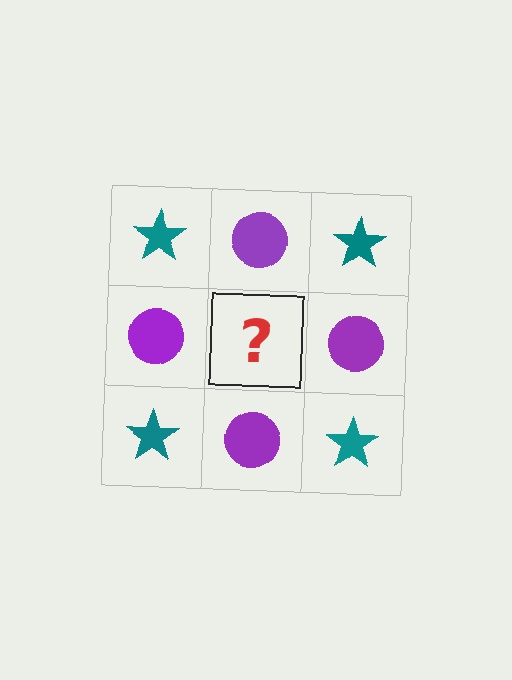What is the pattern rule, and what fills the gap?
The rule is that it alternates teal star and purple circle in a checkerboard pattern. The gap should be filled with a teal star.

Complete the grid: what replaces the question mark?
The question mark should be replaced with a teal star.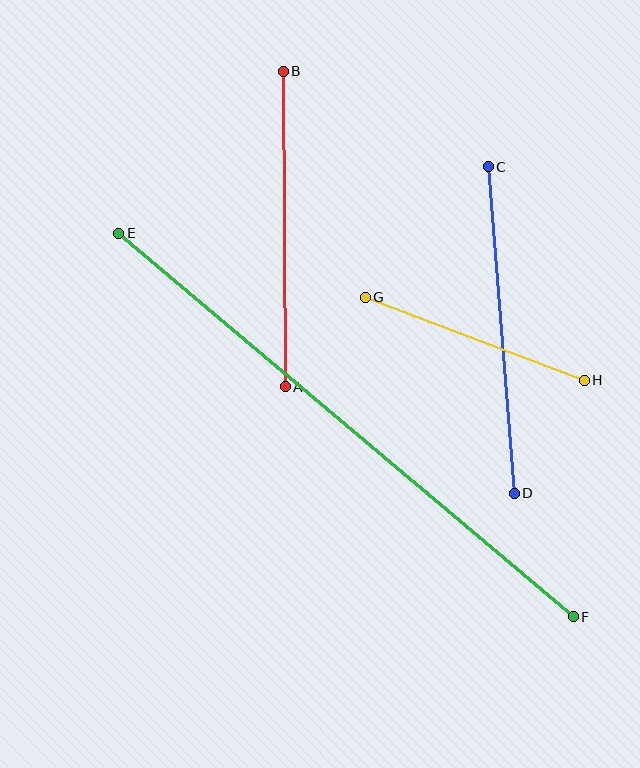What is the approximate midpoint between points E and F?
The midpoint is at approximately (346, 425) pixels.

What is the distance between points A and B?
The distance is approximately 316 pixels.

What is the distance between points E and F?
The distance is approximately 595 pixels.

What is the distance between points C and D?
The distance is approximately 328 pixels.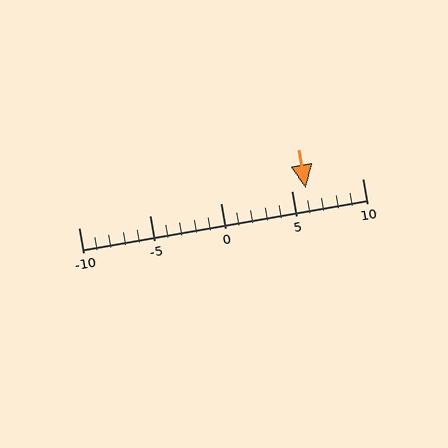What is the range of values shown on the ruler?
The ruler shows values from -10 to 10.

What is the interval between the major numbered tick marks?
The major tick marks are spaced 5 units apart.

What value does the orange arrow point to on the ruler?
The orange arrow points to approximately 6.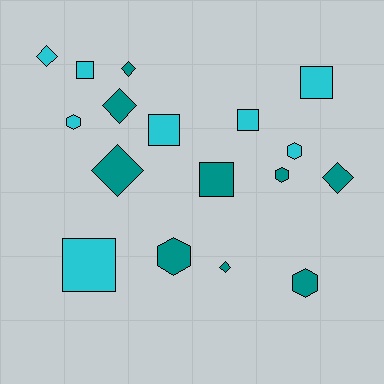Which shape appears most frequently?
Diamond, with 6 objects.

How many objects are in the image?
There are 17 objects.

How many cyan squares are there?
There are 5 cyan squares.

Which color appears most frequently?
Teal, with 9 objects.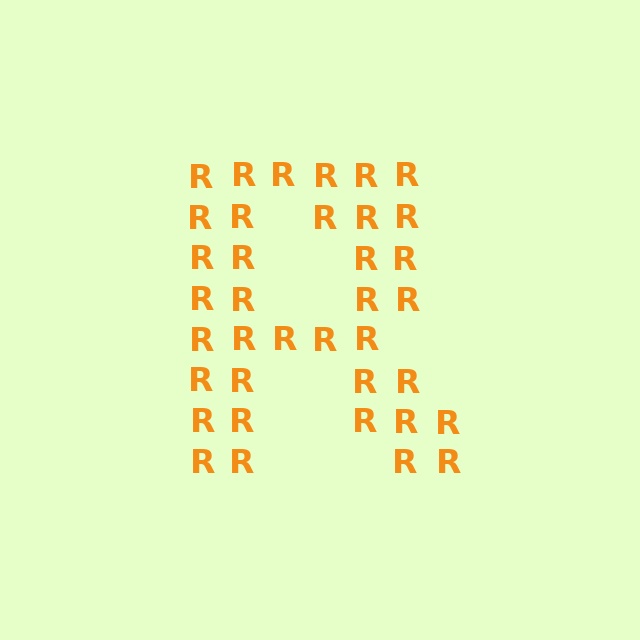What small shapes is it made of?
It is made of small letter R's.